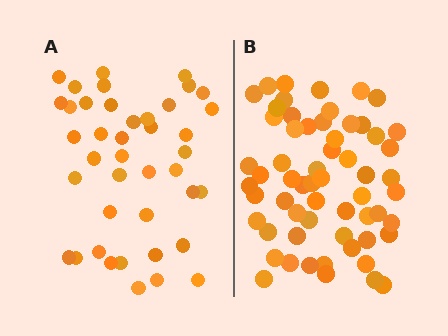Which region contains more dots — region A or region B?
Region B (the right region) has more dots.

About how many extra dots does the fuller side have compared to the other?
Region B has approximately 20 more dots than region A.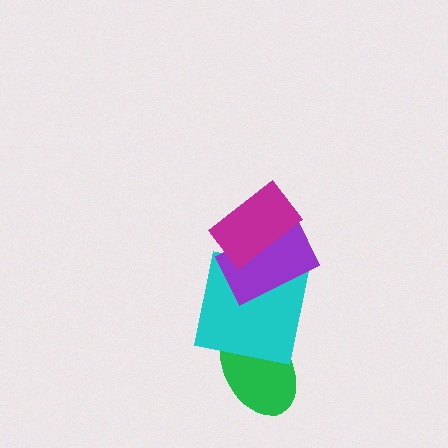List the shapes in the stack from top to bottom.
From top to bottom: the magenta rectangle, the purple rectangle, the cyan square, the green ellipse.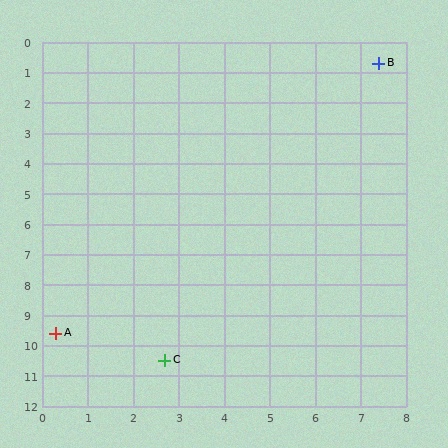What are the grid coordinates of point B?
Point B is at approximately (7.4, 0.7).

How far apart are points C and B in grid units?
Points C and B are about 10.9 grid units apart.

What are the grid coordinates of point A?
Point A is at approximately (0.3, 9.6).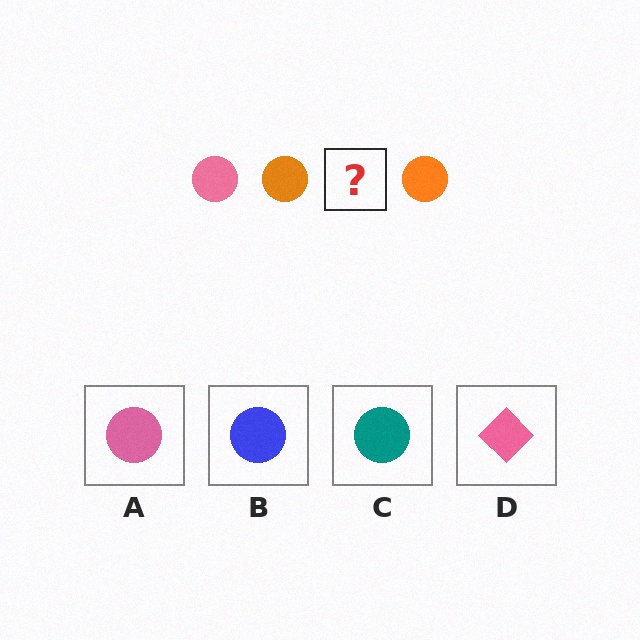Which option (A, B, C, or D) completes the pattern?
A.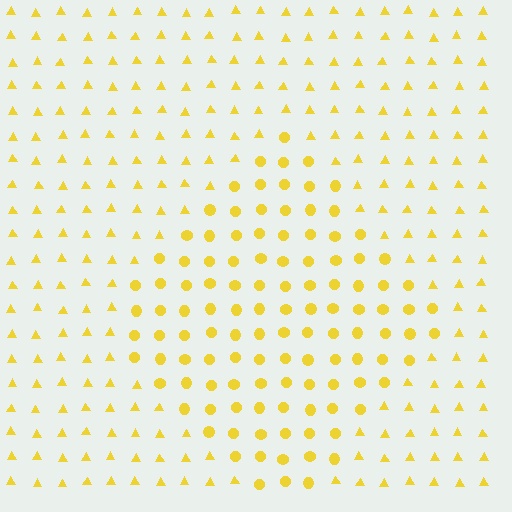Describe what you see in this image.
The image is filled with small yellow elements arranged in a uniform grid. A diamond-shaped region contains circles, while the surrounding area contains triangles. The boundary is defined purely by the change in element shape.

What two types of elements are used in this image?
The image uses circles inside the diamond region and triangles outside it.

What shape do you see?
I see a diamond.